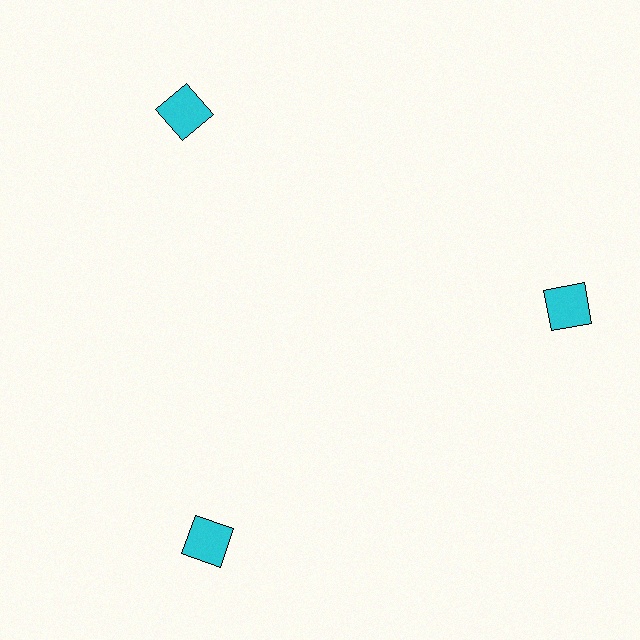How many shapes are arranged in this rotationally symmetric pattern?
There are 3 shapes, arranged in 3 groups of 1.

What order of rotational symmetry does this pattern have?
This pattern has 3-fold rotational symmetry.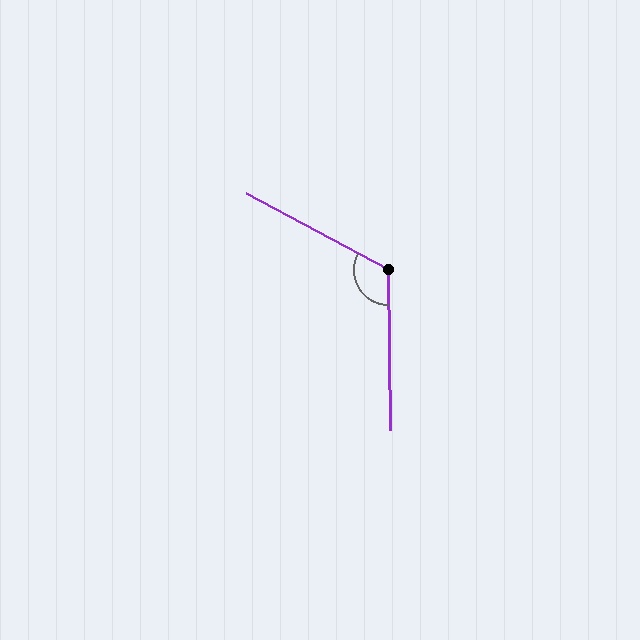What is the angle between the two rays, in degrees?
Approximately 119 degrees.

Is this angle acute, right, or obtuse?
It is obtuse.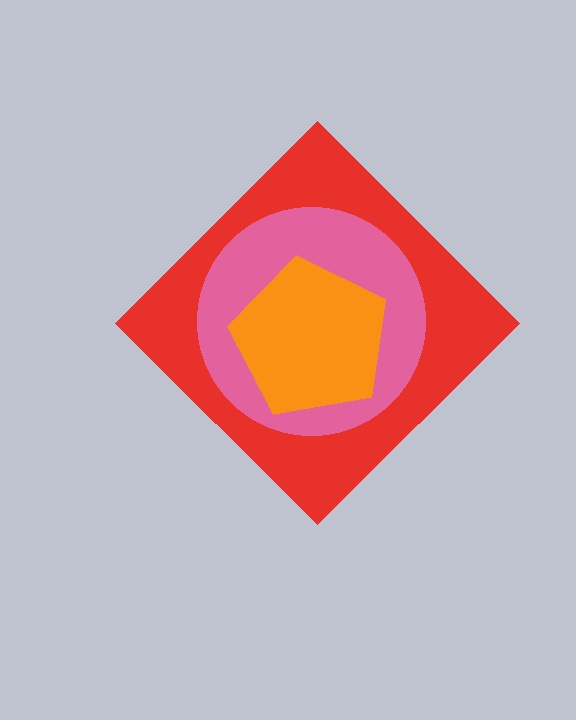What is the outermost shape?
The red diamond.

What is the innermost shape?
The orange pentagon.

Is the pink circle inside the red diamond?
Yes.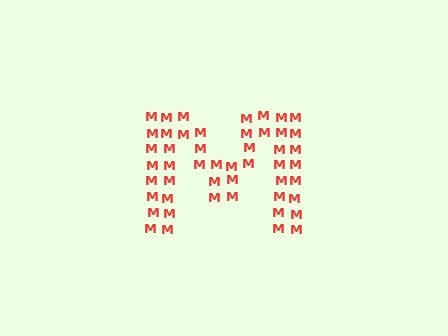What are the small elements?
The small elements are letter M's.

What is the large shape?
The large shape is the letter M.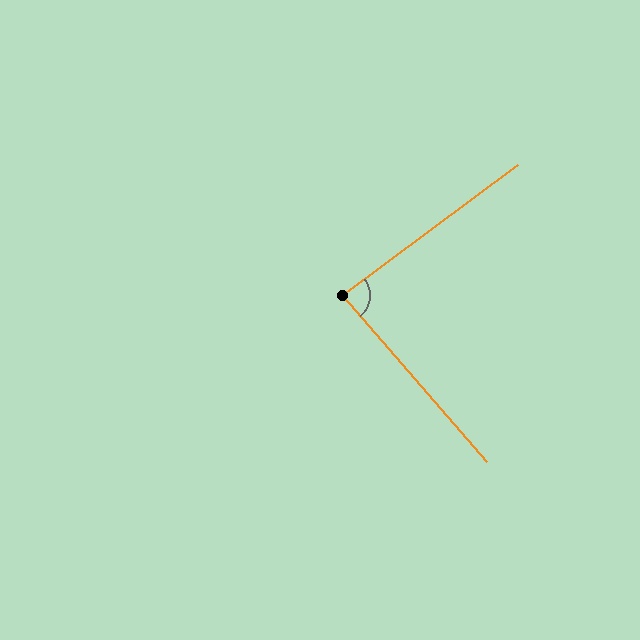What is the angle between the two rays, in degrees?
Approximately 86 degrees.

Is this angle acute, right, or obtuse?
It is approximately a right angle.